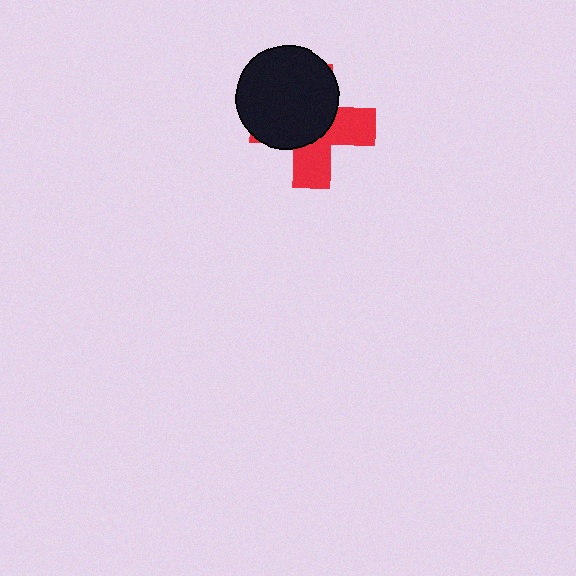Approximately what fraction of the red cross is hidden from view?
Roughly 58% of the red cross is hidden behind the black circle.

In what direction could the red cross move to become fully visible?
The red cross could move toward the lower-right. That would shift it out from behind the black circle entirely.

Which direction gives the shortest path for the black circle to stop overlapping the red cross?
Moving toward the upper-left gives the shortest separation.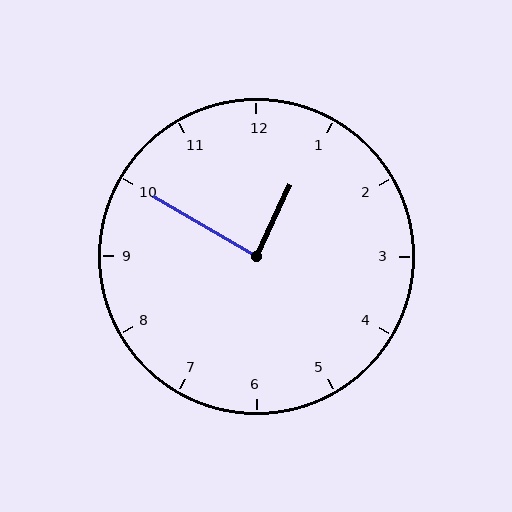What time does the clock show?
12:50.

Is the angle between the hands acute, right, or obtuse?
It is right.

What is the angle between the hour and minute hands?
Approximately 85 degrees.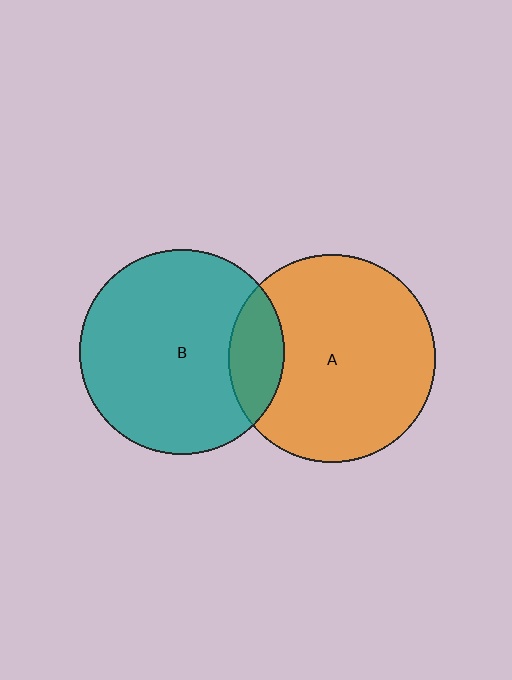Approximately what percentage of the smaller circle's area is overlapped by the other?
Approximately 15%.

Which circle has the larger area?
Circle A (orange).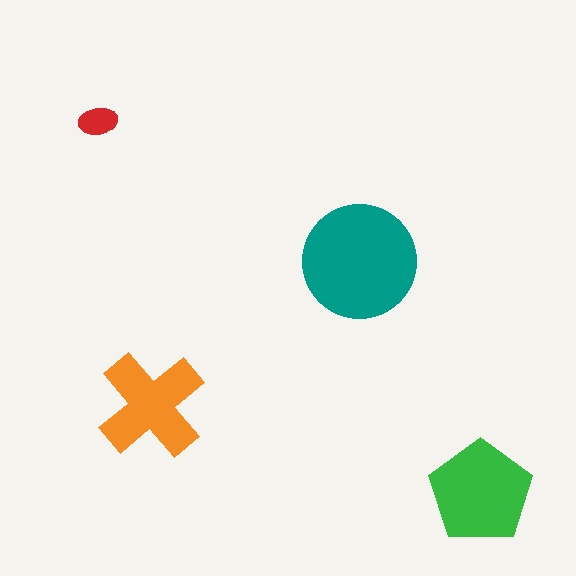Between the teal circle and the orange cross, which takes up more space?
The teal circle.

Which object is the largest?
The teal circle.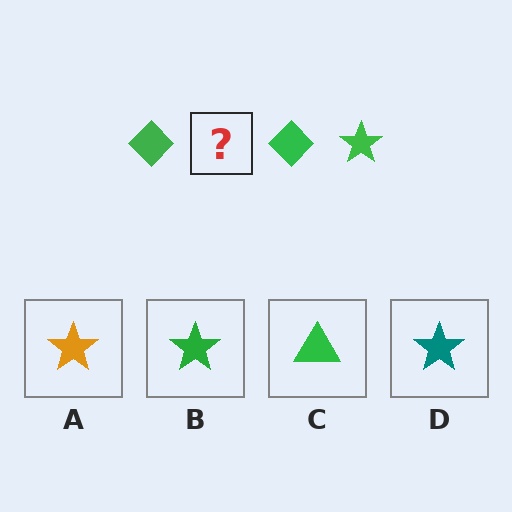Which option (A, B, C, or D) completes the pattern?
B.